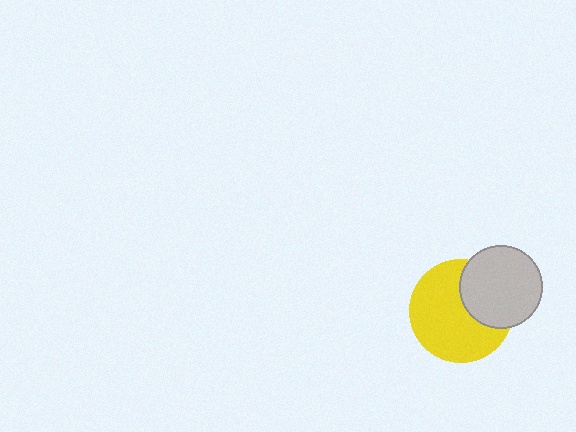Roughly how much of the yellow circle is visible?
Most of it is visible (roughly 68%).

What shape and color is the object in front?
The object in front is a light gray circle.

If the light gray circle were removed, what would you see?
You would see the complete yellow circle.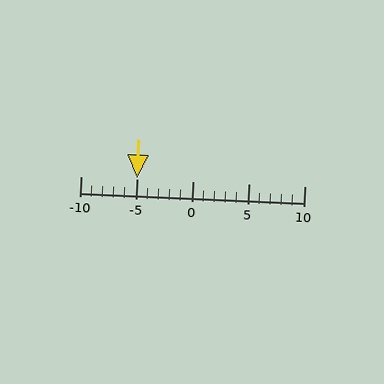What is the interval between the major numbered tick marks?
The major tick marks are spaced 5 units apart.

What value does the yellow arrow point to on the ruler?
The yellow arrow points to approximately -5.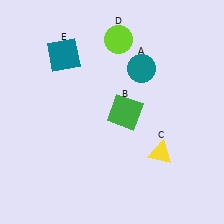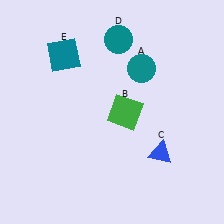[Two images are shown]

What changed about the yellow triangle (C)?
In Image 1, C is yellow. In Image 2, it changed to blue.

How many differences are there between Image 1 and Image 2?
There are 2 differences between the two images.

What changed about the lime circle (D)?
In Image 1, D is lime. In Image 2, it changed to teal.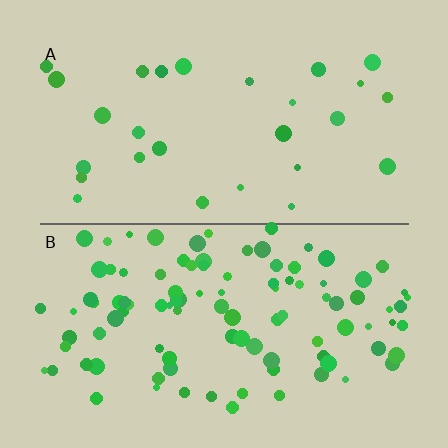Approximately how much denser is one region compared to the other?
Approximately 3.7× — region B over region A.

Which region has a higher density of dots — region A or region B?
B (the bottom).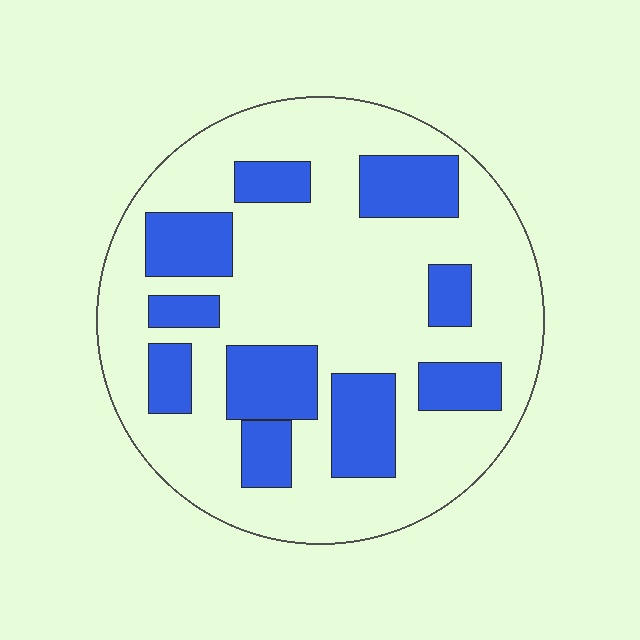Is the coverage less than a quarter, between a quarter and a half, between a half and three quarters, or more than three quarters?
Between a quarter and a half.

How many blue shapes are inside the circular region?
10.